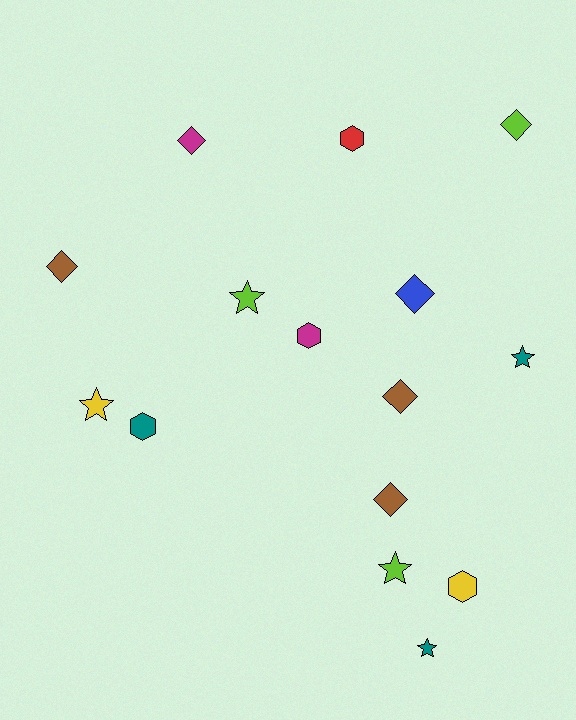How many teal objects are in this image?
There are 3 teal objects.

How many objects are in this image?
There are 15 objects.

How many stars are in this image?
There are 5 stars.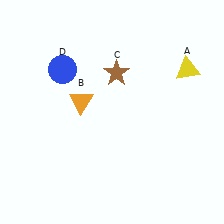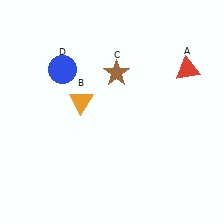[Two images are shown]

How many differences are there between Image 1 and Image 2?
There is 1 difference between the two images.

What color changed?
The triangle (A) changed from yellow in Image 1 to red in Image 2.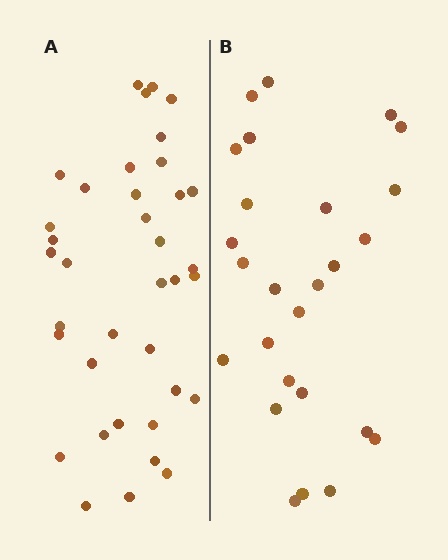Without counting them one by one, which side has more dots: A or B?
Region A (the left region) has more dots.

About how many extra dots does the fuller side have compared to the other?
Region A has roughly 12 or so more dots than region B.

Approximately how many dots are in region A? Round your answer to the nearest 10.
About 40 dots. (The exact count is 37, which rounds to 40.)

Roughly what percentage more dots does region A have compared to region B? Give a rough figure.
About 40% more.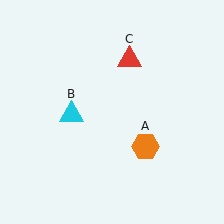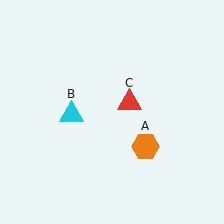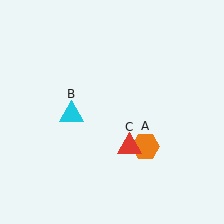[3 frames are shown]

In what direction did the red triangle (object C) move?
The red triangle (object C) moved down.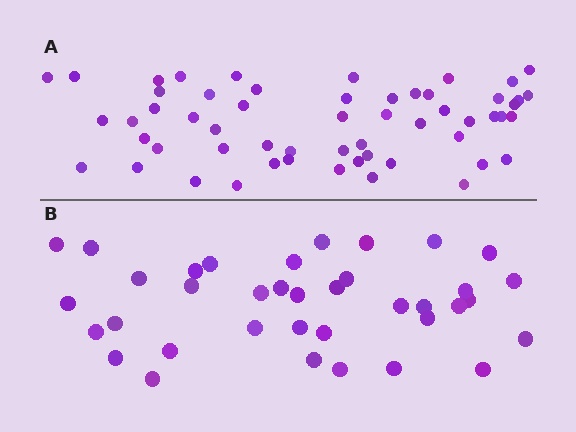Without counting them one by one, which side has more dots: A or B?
Region A (the top region) has more dots.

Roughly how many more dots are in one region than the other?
Region A has approximately 20 more dots than region B.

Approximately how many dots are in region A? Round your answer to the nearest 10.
About 60 dots. (The exact count is 56, which rounds to 60.)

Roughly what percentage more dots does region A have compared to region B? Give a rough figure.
About 50% more.